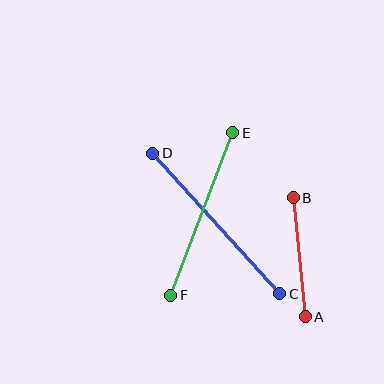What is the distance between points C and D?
The distance is approximately 189 pixels.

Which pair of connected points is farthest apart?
Points C and D are farthest apart.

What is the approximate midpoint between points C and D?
The midpoint is at approximately (216, 223) pixels.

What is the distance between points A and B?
The distance is approximately 120 pixels.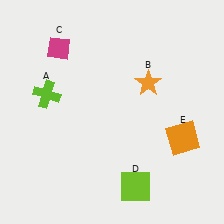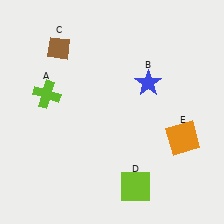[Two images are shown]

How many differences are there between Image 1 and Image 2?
There are 2 differences between the two images.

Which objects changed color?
B changed from orange to blue. C changed from magenta to brown.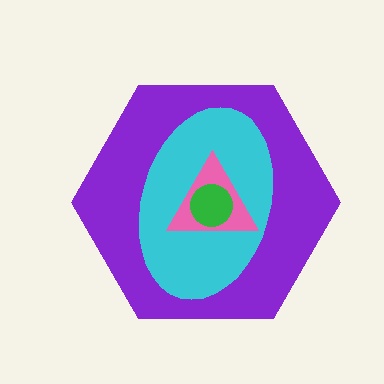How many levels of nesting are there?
4.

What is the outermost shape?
The purple hexagon.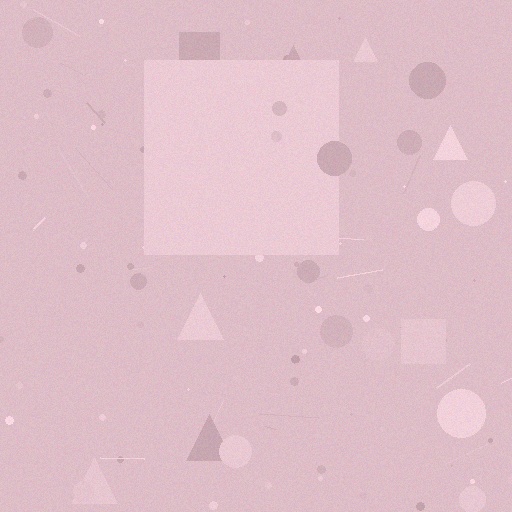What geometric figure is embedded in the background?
A square is embedded in the background.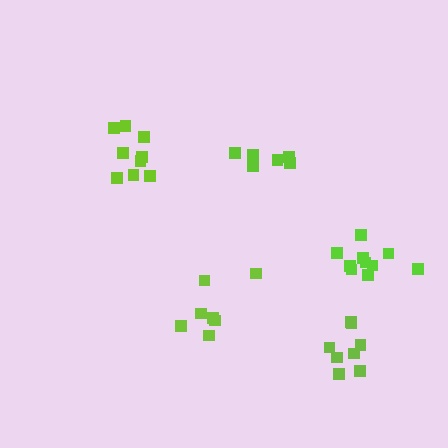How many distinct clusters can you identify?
There are 5 distinct clusters.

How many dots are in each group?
Group 1: 7 dots, Group 2: 8 dots, Group 3: 6 dots, Group 4: 10 dots, Group 5: 9 dots (40 total).